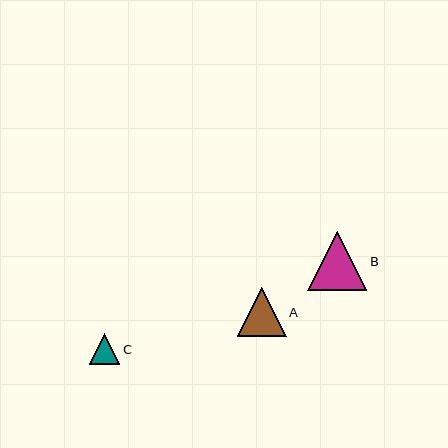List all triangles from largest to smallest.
From largest to smallest: B, A, C.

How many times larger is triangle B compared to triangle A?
Triangle B is approximately 1.2 times the size of triangle A.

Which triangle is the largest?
Triangle B is the largest with a size of approximately 59 pixels.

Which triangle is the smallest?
Triangle C is the smallest with a size of approximately 31 pixels.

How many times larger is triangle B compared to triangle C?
Triangle B is approximately 1.9 times the size of triangle C.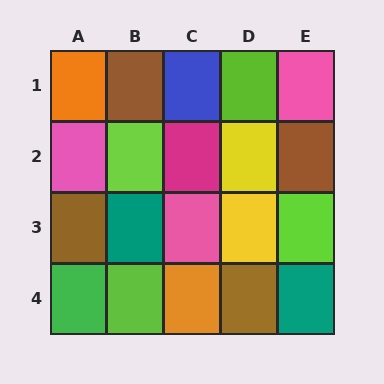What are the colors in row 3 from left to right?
Brown, teal, pink, yellow, lime.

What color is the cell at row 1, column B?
Brown.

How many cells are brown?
4 cells are brown.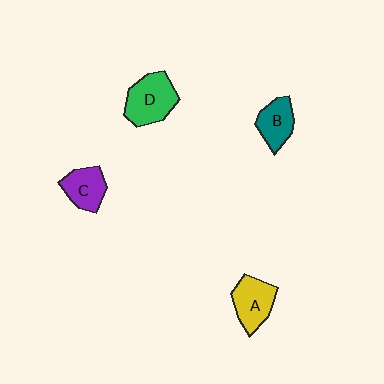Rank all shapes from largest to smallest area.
From largest to smallest: D (green), A (yellow), C (purple), B (teal).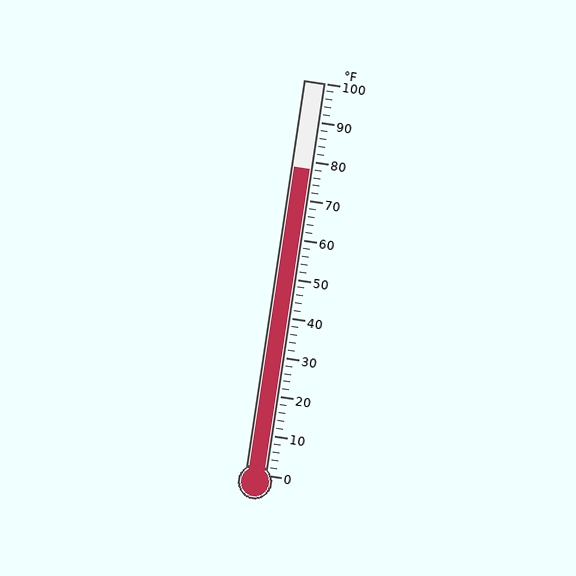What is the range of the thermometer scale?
The thermometer scale ranges from 0°F to 100°F.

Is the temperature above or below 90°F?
The temperature is below 90°F.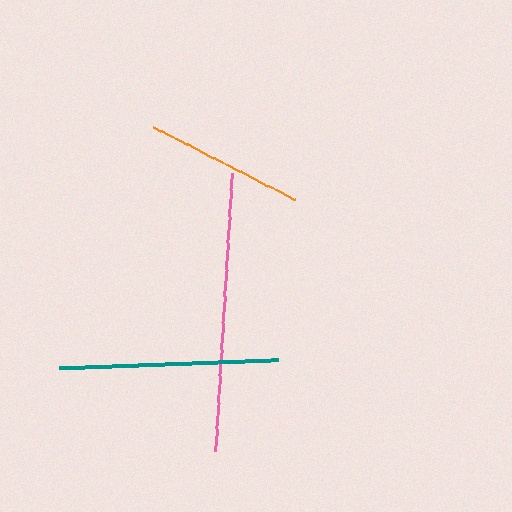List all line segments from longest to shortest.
From longest to shortest: pink, teal, orange.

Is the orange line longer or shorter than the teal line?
The teal line is longer than the orange line.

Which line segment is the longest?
The pink line is the longest at approximately 279 pixels.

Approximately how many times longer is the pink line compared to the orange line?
The pink line is approximately 1.7 times the length of the orange line.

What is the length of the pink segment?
The pink segment is approximately 279 pixels long.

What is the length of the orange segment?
The orange segment is approximately 160 pixels long.